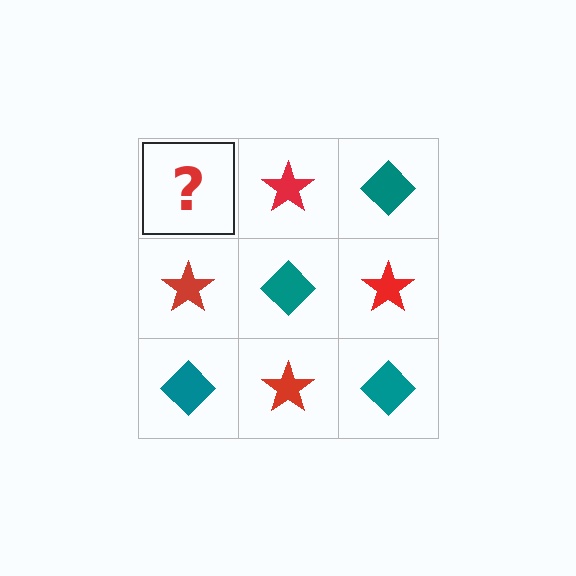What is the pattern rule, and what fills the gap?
The rule is that it alternates teal diamond and red star in a checkerboard pattern. The gap should be filled with a teal diamond.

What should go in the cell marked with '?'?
The missing cell should contain a teal diamond.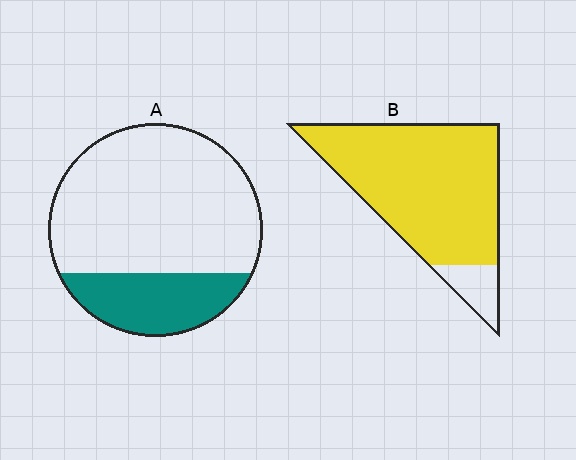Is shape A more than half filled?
No.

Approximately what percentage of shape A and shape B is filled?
A is approximately 25% and B is approximately 90%.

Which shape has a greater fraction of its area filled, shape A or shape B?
Shape B.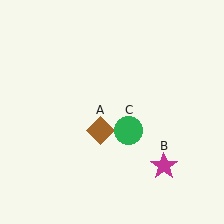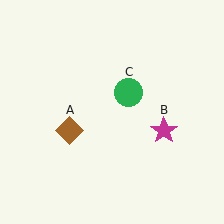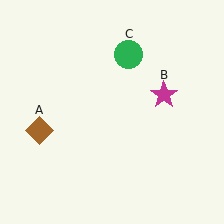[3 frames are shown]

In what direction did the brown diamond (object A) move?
The brown diamond (object A) moved left.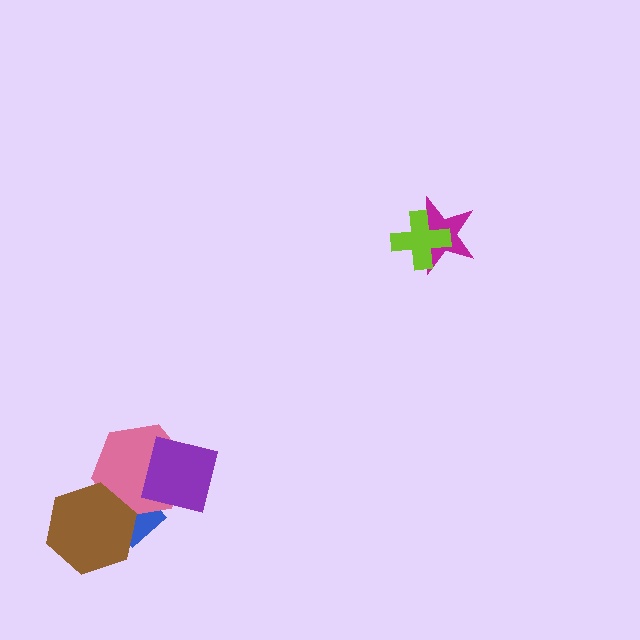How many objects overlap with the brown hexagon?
2 objects overlap with the brown hexagon.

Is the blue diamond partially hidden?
Yes, it is partially covered by another shape.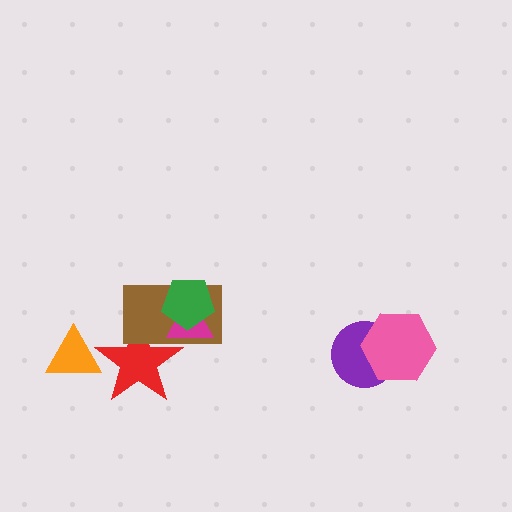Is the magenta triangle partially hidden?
Yes, it is partially covered by another shape.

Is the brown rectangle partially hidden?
Yes, it is partially covered by another shape.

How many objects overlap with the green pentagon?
2 objects overlap with the green pentagon.